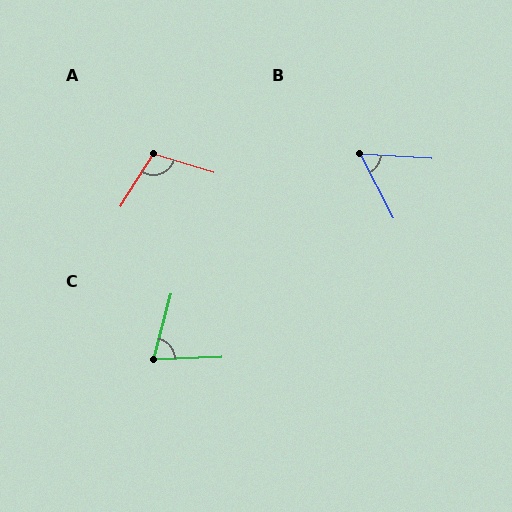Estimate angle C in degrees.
Approximately 72 degrees.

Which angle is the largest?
A, at approximately 105 degrees.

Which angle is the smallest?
B, at approximately 59 degrees.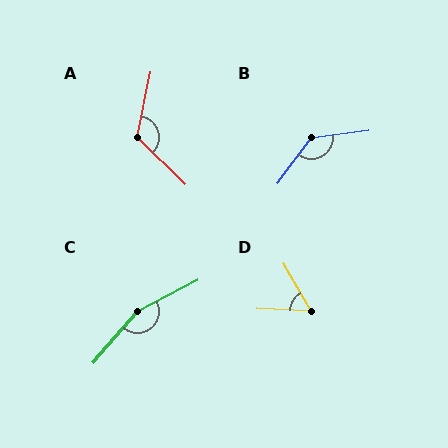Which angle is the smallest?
D, at approximately 57 degrees.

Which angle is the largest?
C, at approximately 158 degrees.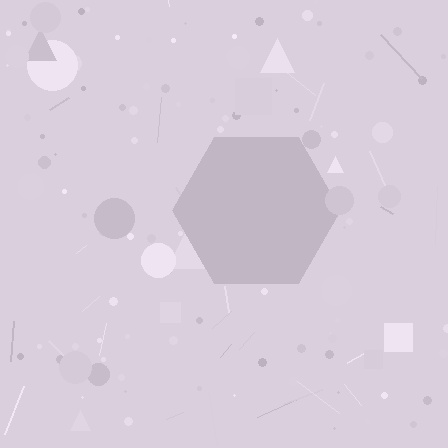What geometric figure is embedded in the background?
A hexagon is embedded in the background.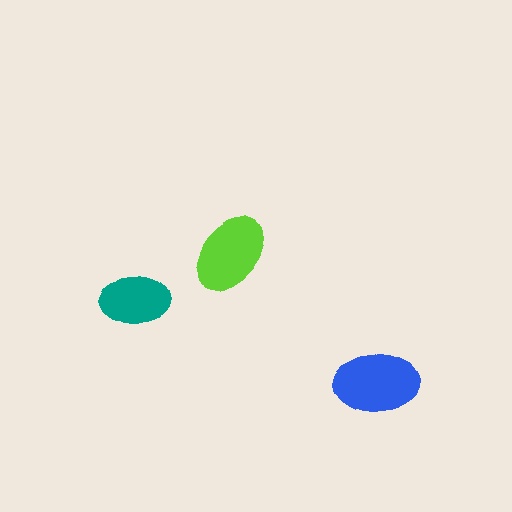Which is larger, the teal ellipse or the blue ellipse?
The blue one.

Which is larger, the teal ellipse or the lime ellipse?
The lime one.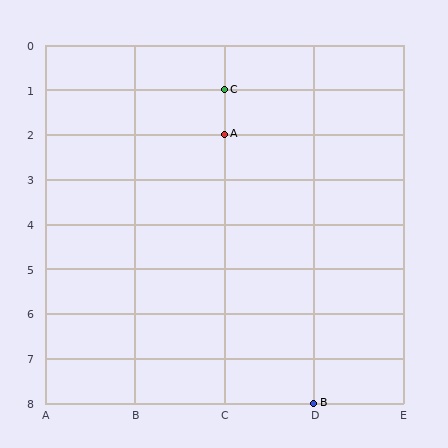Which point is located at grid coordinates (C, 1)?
Point C is at (C, 1).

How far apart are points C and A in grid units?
Points C and A are 1 row apart.